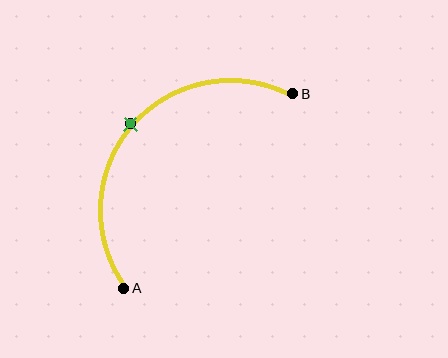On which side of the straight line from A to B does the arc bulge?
The arc bulges above and to the left of the straight line connecting A and B.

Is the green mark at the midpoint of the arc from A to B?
Yes. The green mark lies on the arc at equal arc-length from both A and B — it is the arc midpoint.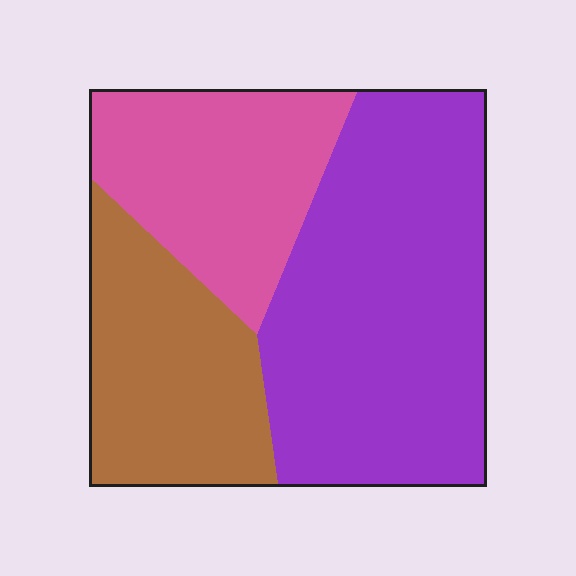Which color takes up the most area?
Purple, at roughly 50%.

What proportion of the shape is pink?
Pink takes up about one quarter (1/4) of the shape.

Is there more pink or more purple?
Purple.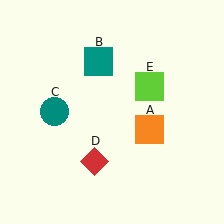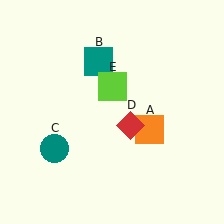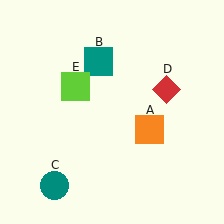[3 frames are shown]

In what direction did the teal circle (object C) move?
The teal circle (object C) moved down.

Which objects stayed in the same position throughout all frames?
Orange square (object A) and teal square (object B) remained stationary.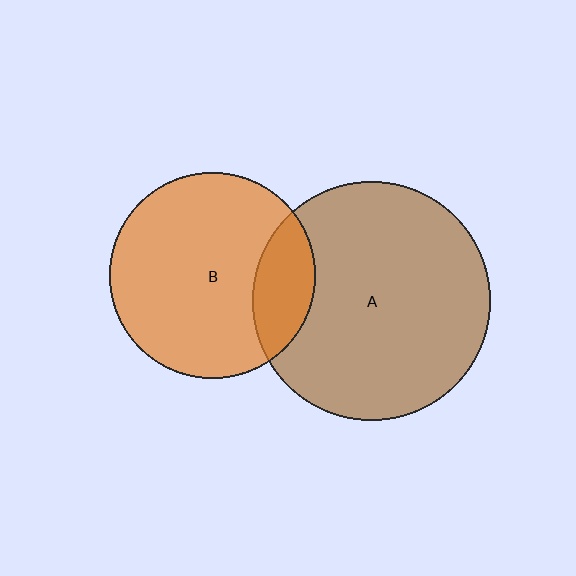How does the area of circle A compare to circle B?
Approximately 1.3 times.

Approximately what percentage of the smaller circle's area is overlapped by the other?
Approximately 20%.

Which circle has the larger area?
Circle A (brown).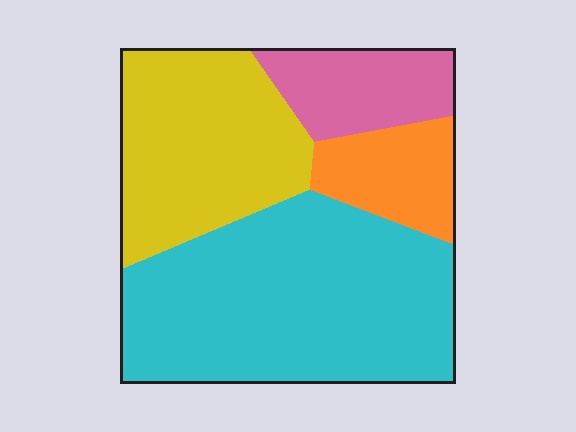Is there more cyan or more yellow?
Cyan.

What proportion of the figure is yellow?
Yellow covers around 30% of the figure.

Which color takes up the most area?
Cyan, at roughly 45%.